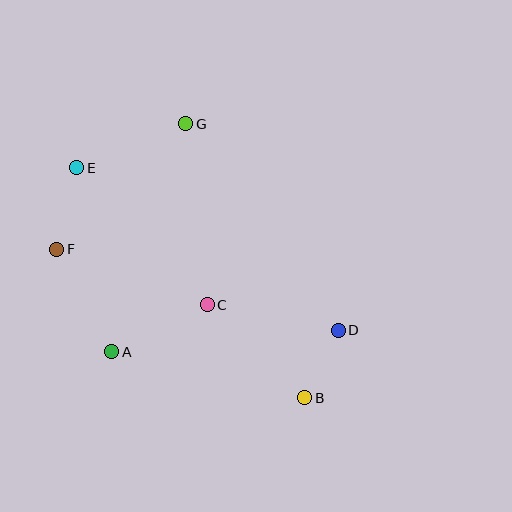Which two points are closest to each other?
Points B and D are closest to each other.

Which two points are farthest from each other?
Points B and E are farthest from each other.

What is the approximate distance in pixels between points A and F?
The distance between A and F is approximately 116 pixels.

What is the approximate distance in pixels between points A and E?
The distance between A and E is approximately 187 pixels.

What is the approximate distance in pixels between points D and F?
The distance between D and F is approximately 293 pixels.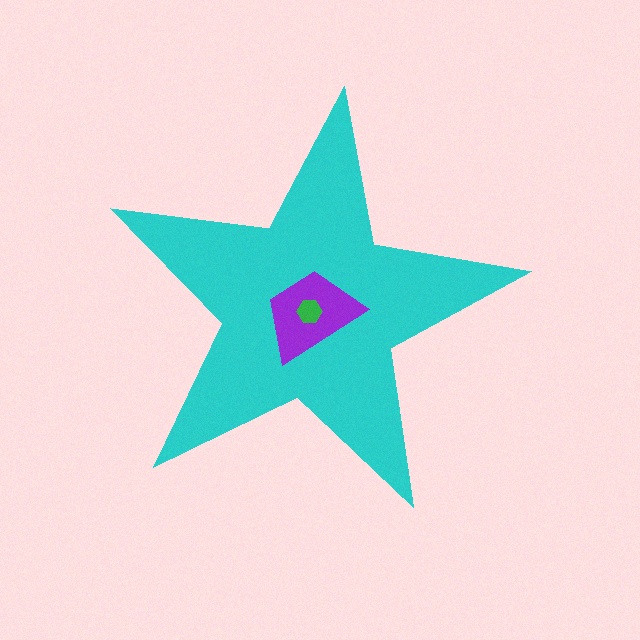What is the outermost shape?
The cyan star.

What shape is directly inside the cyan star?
The purple trapezoid.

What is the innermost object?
The green hexagon.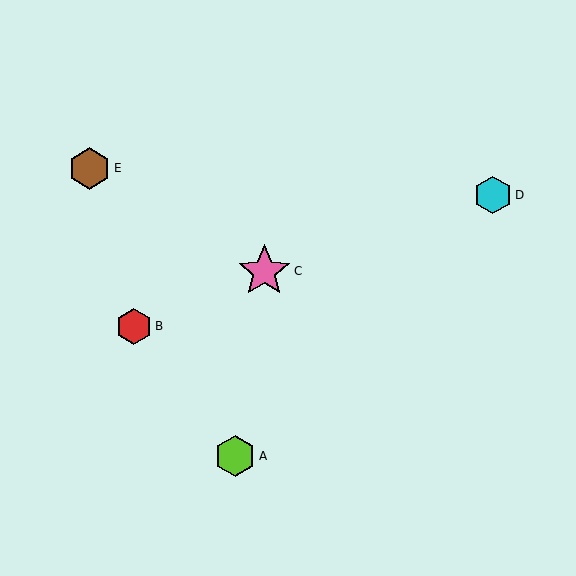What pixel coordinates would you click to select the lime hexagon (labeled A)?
Click at (235, 456) to select the lime hexagon A.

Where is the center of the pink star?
The center of the pink star is at (264, 271).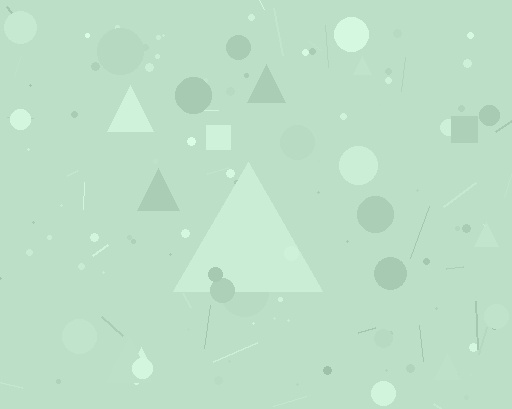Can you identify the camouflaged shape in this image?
The camouflaged shape is a triangle.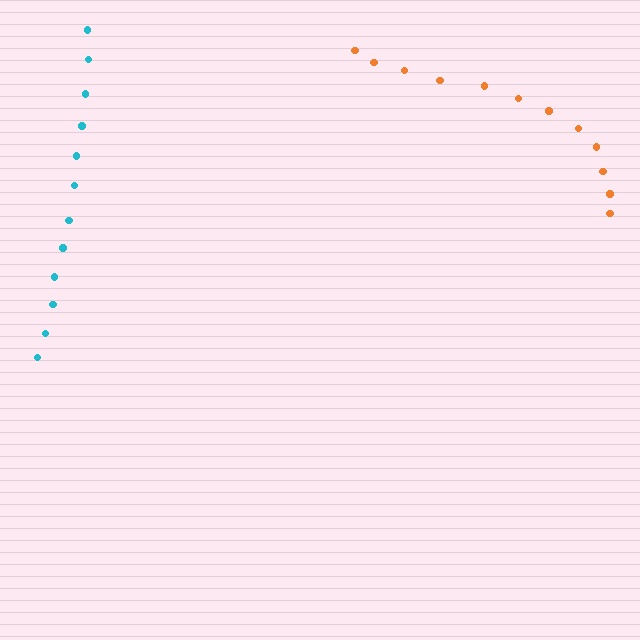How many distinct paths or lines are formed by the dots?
There are 2 distinct paths.